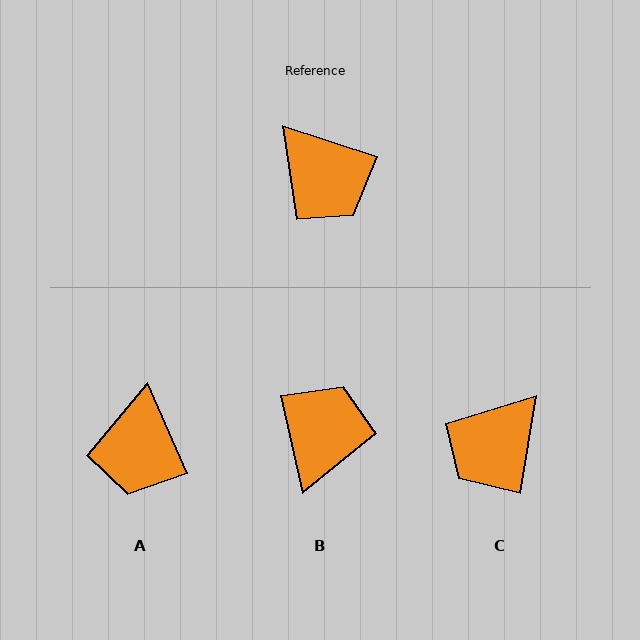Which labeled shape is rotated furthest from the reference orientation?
B, about 120 degrees away.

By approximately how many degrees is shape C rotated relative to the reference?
Approximately 82 degrees clockwise.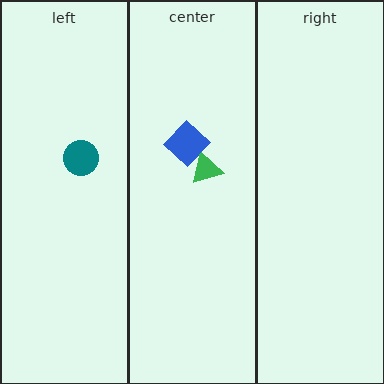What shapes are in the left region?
The teal circle.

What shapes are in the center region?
The green triangle, the blue diamond.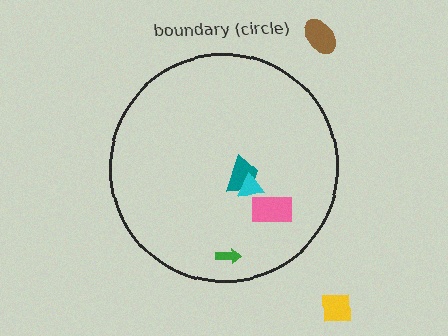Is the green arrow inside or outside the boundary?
Inside.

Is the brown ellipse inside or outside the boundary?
Outside.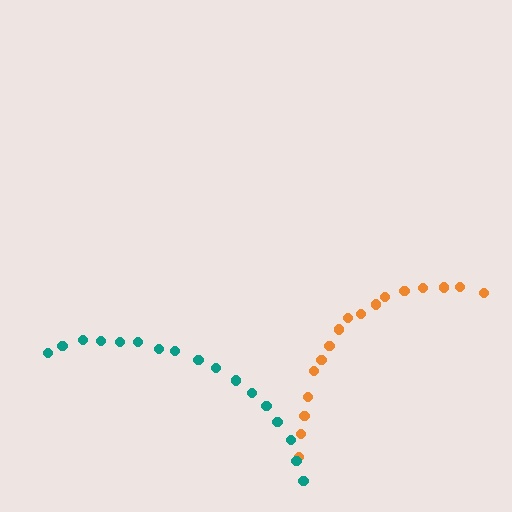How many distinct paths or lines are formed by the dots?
There are 2 distinct paths.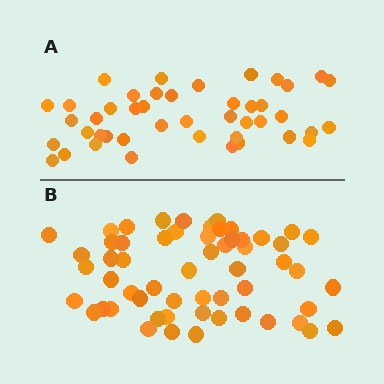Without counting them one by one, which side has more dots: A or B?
Region B (the bottom region) has more dots.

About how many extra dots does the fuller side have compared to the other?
Region B has approximately 15 more dots than region A.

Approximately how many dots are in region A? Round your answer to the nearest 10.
About 40 dots. (The exact count is 44, which rounds to 40.)